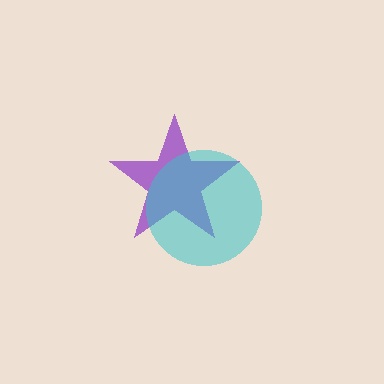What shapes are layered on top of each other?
The layered shapes are: a purple star, a cyan circle.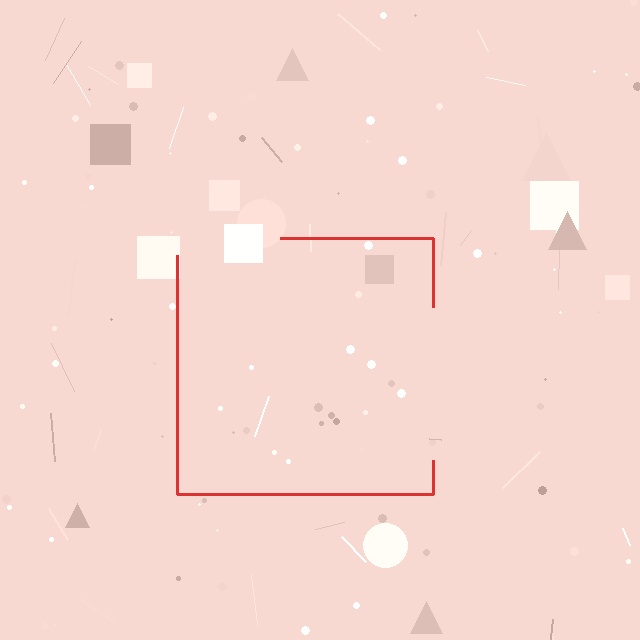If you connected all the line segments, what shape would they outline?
They would outline a square.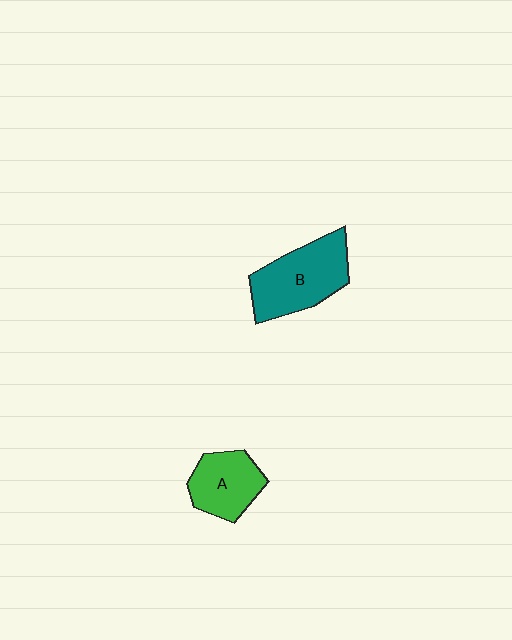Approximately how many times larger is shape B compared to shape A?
Approximately 1.4 times.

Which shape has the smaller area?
Shape A (green).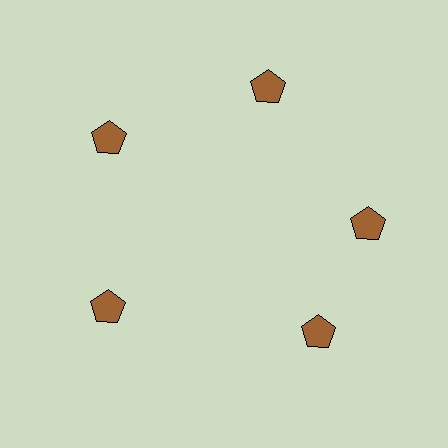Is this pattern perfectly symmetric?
No. The 5 brown pentagons are arranged in a ring, but one element near the 5 o'clock position is rotated out of alignment along the ring, breaking the 5-fold rotational symmetry.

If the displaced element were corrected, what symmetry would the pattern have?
It would have 5-fold rotational symmetry — the pattern would map onto itself every 72 degrees.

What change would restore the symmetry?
The symmetry would be restored by rotating it back into even spacing with its neighbors so that all 5 pentagons sit at equal angles and equal distance from the center.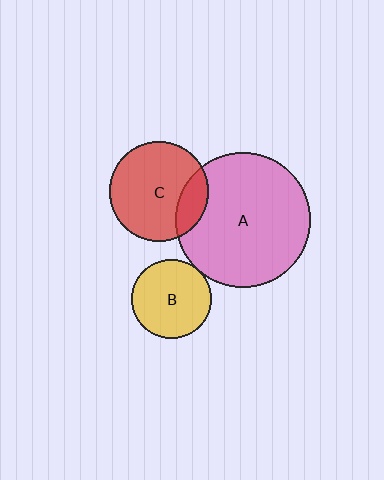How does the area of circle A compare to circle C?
Approximately 1.8 times.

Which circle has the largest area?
Circle A (pink).